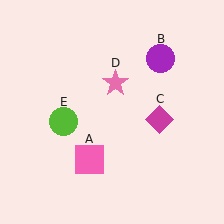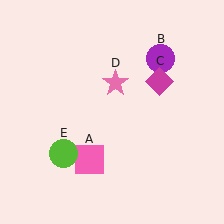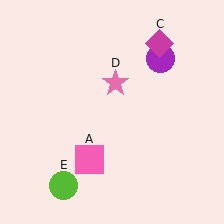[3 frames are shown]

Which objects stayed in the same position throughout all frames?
Pink square (object A) and purple circle (object B) and pink star (object D) remained stationary.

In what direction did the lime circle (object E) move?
The lime circle (object E) moved down.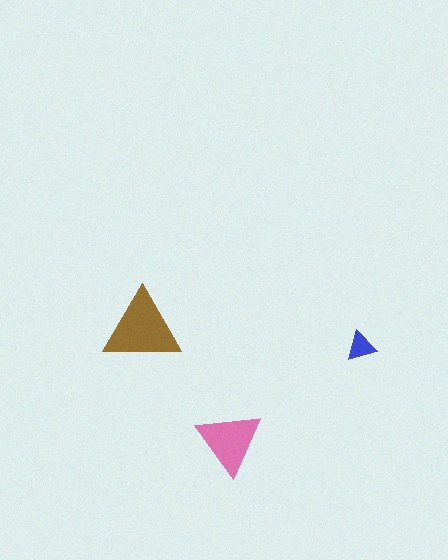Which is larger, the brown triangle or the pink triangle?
The brown one.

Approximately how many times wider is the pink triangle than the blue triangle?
About 2 times wider.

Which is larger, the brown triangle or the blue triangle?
The brown one.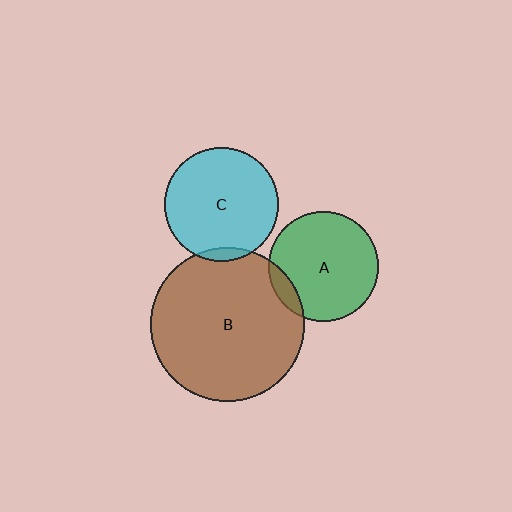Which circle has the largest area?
Circle B (brown).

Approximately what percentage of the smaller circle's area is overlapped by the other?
Approximately 10%.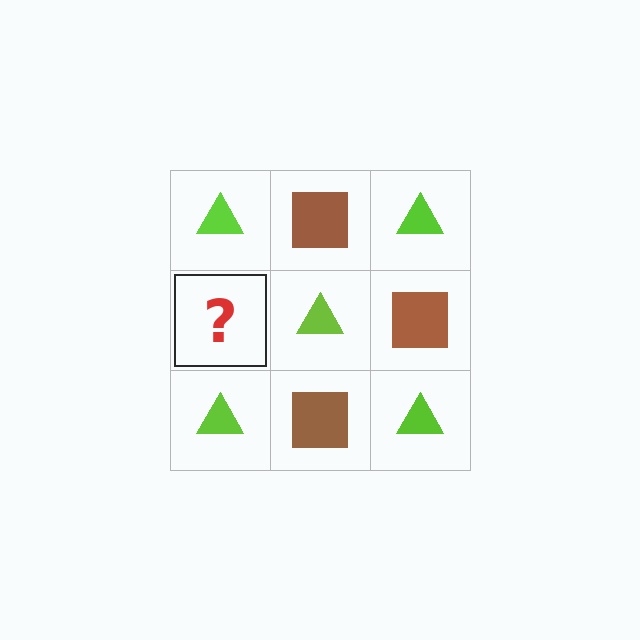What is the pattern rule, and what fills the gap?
The rule is that it alternates lime triangle and brown square in a checkerboard pattern. The gap should be filled with a brown square.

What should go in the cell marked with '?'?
The missing cell should contain a brown square.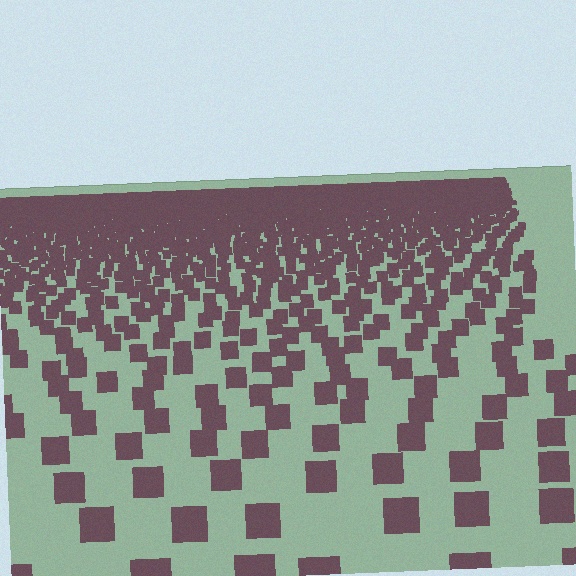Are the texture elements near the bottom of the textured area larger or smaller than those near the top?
Larger. Near the bottom, elements are closer to the viewer and appear at a bigger on-screen size.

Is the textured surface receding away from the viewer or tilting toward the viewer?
The surface is receding away from the viewer. Texture elements get smaller and denser toward the top.